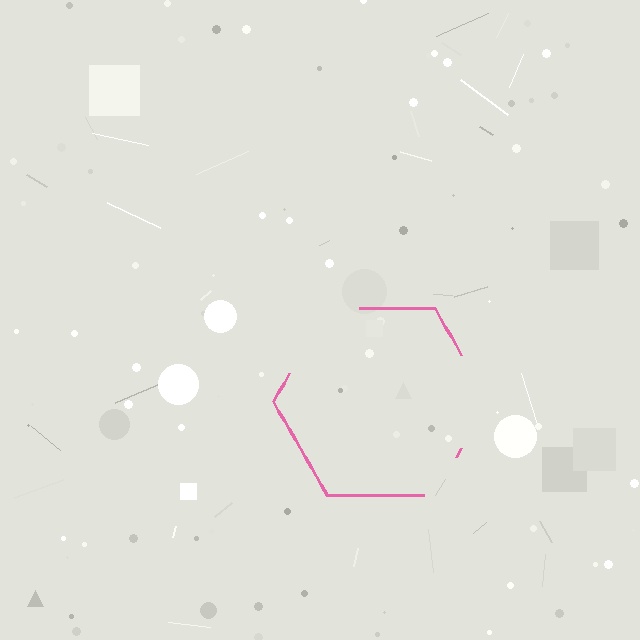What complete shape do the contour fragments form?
The contour fragments form a hexagon.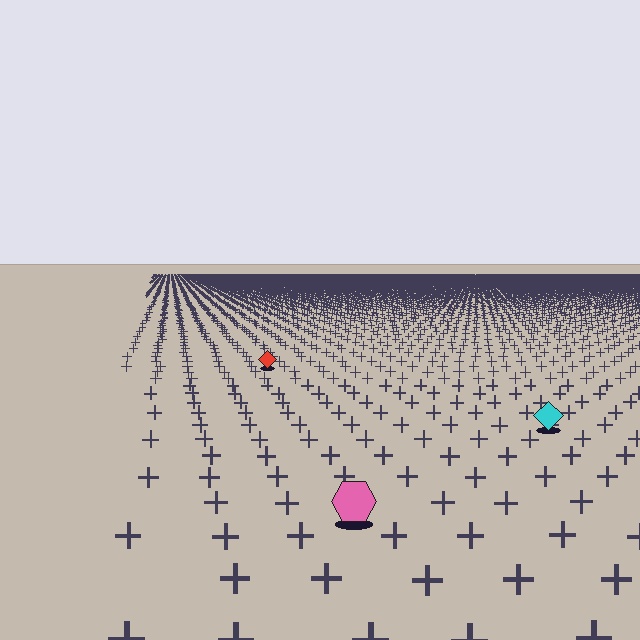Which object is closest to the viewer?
The pink hexagon is closest. The texture marks near it are larger and more spread out.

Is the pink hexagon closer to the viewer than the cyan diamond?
Yes. The pink hexagon is closer — you can tell from the texture gradient: the ground texture is coarser near it.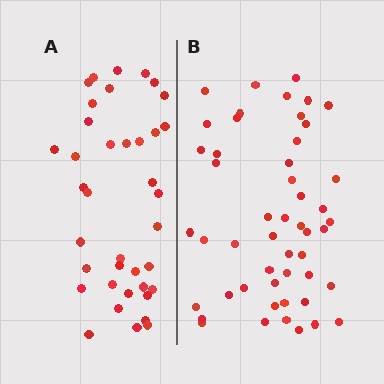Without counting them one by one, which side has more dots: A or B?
Region B (the right region) has more dots.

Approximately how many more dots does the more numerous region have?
Region B has roughly 12 or so more dots than region A.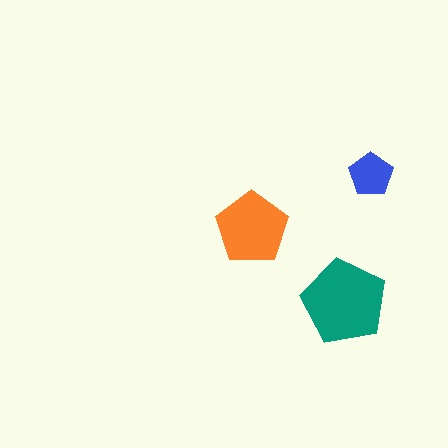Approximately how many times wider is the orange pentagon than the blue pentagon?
About 1.5 times wider.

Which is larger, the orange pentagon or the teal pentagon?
The teal one.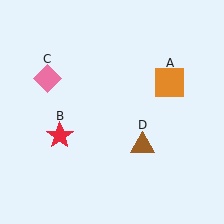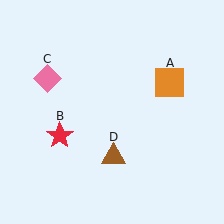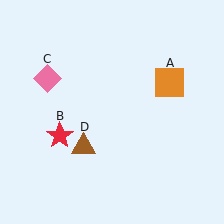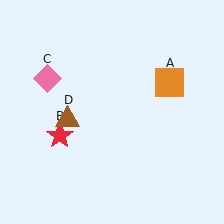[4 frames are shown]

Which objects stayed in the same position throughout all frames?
Orange square (object A) and red star (object B) and pink diamond (object C) remained stationary.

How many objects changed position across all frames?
1 object changed position: brown triangle (object D).